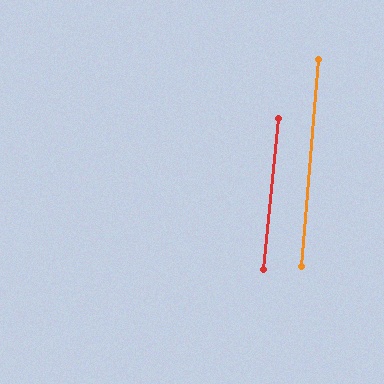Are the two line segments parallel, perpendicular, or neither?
Parallel — their directions differ by only 0.9°.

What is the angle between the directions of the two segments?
Approximately 1 degree.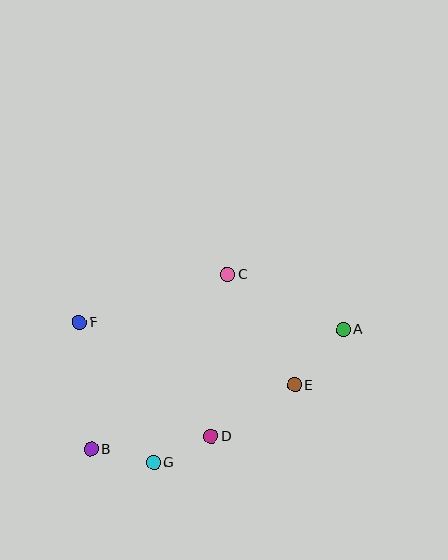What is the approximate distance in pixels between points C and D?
The distance between C and D is approximately 163 pixels.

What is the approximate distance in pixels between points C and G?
The distance between C and G is approximately 202 pixels.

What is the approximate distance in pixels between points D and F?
The distance between D and F is approximately 174 pixels.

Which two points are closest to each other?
Points D and G are closest to each other.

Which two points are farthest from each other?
Points A and B are farthest from each other.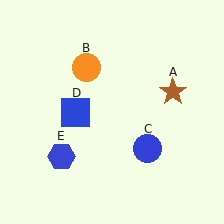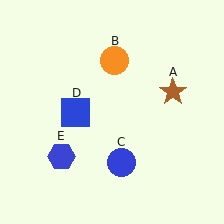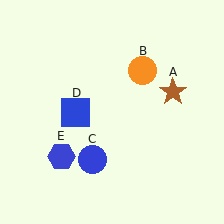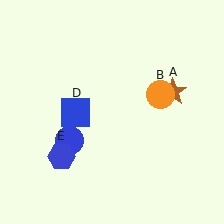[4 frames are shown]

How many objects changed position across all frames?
2 objects changed position: orange circle (object B), blue circle (object C).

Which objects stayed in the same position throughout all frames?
Brown star (object A) and blue square (object D) and blue hexagon (object E) remained stationary.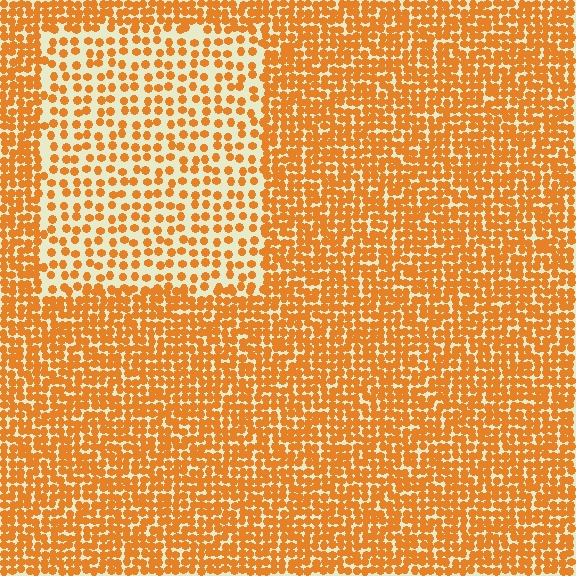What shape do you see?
I see a rectangle.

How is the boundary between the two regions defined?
The boundary is defined by a change in element density (approximately 2.1x ratio). All elements are the same color, size, and shape.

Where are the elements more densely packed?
The elements are more densely packed outside the rectangle boundary.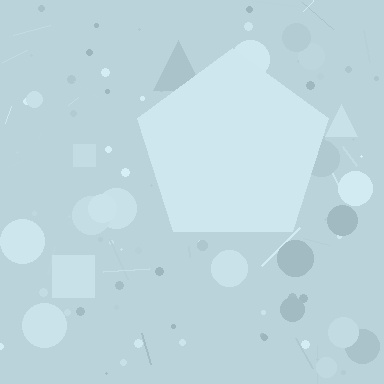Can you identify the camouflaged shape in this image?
The camouflaged shape is a pentagon.